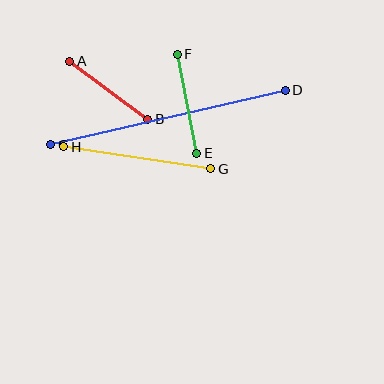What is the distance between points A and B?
The distance is approximately 97 pixels.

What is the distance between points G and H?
The distance is approximately 148 pixels.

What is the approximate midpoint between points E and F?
The midpoint is at approximately (187, 104) pixels.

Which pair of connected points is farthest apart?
Points C and D are farthest apart.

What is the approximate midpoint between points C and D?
The midpoint is at approximately (168, 118) pixels.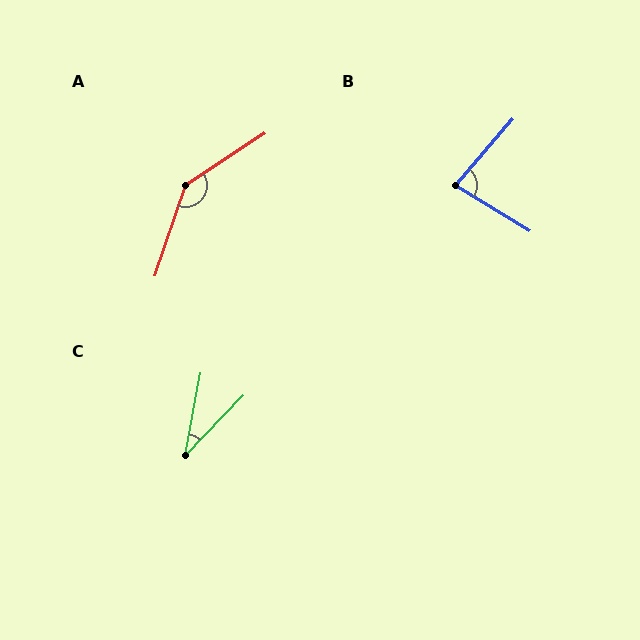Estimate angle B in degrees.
Approximately 81 degrees.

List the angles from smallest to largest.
C (34°), B (81°), A (142°).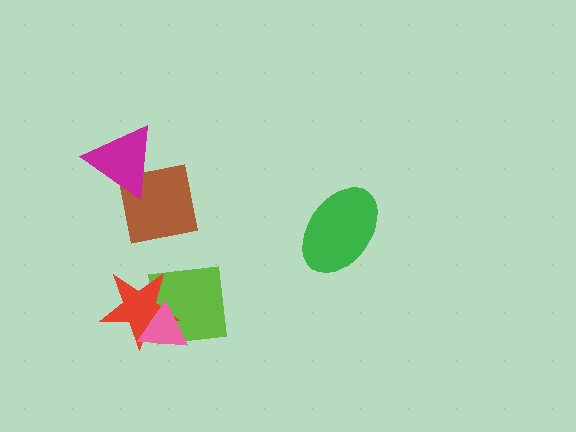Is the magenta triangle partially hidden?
No, no other shape covers it.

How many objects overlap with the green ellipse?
0 objects overlap with the green ellipse.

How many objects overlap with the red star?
2 objects overlap with the red star.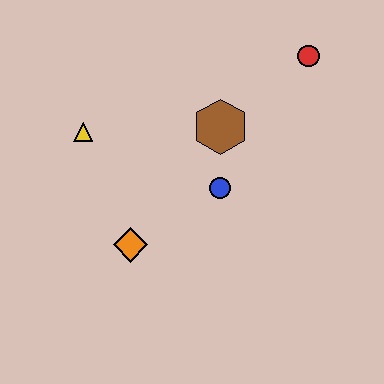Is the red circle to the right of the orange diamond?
Yes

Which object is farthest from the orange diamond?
The red circle is farthest from the orange diamond.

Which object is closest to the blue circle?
The brown hexagon is closest to the blue circle.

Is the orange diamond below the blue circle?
Yes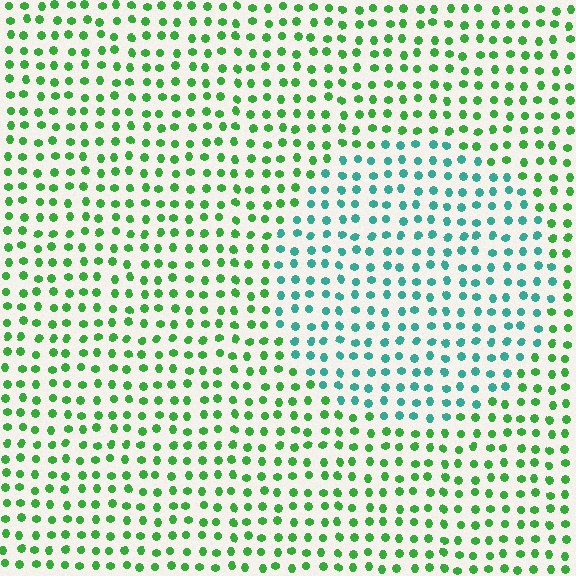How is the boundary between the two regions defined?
The boundary is defined purely by a slight shift in hue (about 47 degrees). Spacing, size, and orientation are identical on both sides.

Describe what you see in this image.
The image is filled with small green elements in a uniform arrangement. A circle-shaped region is visible where the elements are tinted to a slightly different hue, forming a subtle color boundary.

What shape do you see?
I see a circle.